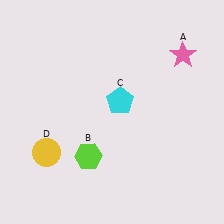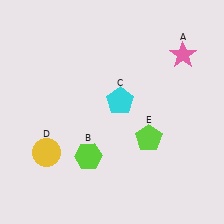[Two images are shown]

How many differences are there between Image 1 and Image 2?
There is 1 difference between the two images.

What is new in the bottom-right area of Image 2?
A lime pentagon (E) was added in the bottom-right area of Image 2.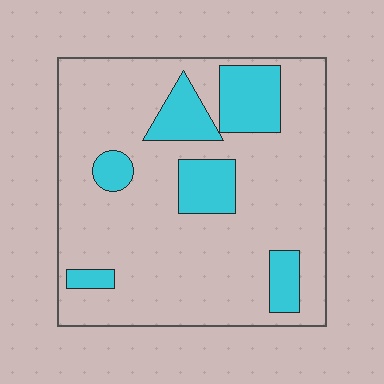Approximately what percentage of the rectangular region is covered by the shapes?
Approximately 20%.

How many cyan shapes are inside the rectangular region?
6.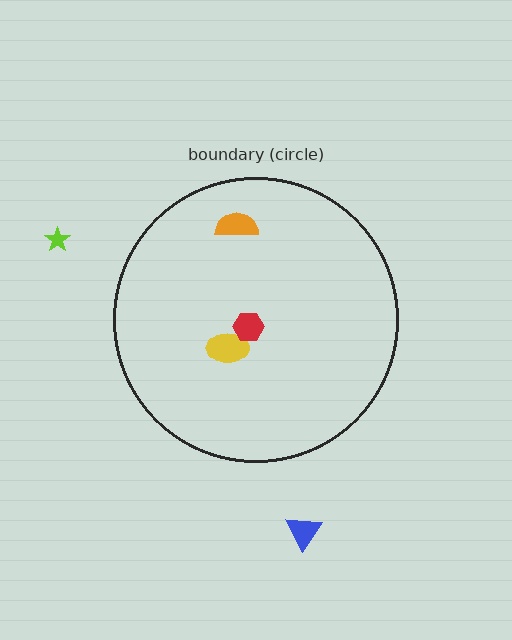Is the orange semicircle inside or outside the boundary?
Inside.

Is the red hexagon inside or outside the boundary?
Inside.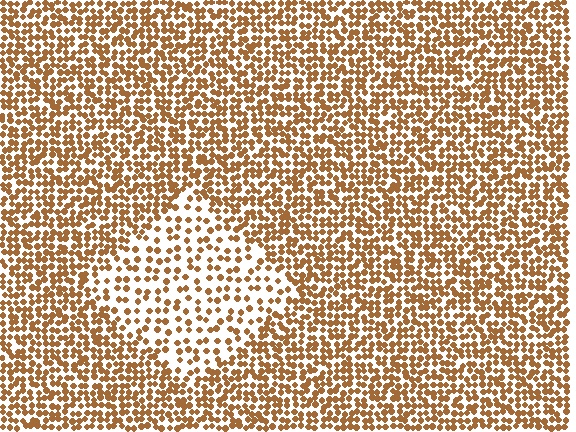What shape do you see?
I see a diamond.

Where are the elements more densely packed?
The elements are more densely packed outside the diamond boundary.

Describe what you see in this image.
The image contains small brown elements arranged at two different densities. A diamond-shaped region is visible where the elements are less densely packed than the surrounding area.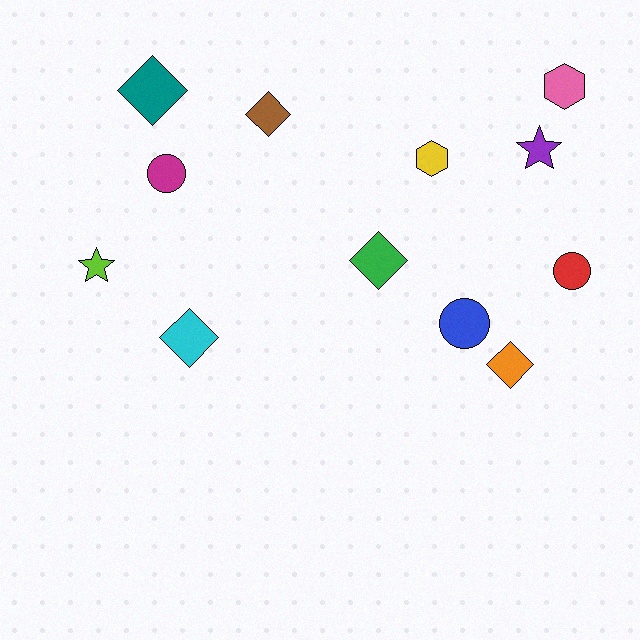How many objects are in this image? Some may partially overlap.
There are 12 objects.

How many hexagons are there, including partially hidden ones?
There are 2 hexagons.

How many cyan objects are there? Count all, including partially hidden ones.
There is 1 cyan object.